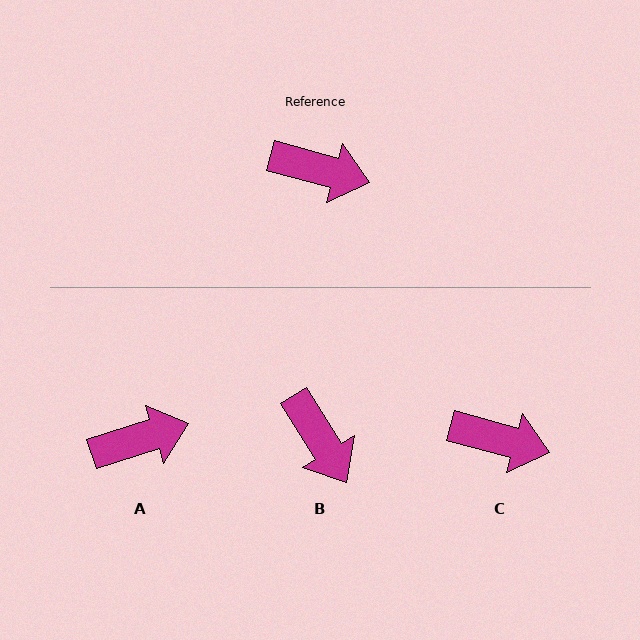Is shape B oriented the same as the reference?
No, it is off by about 43 degrees.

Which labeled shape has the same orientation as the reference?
C.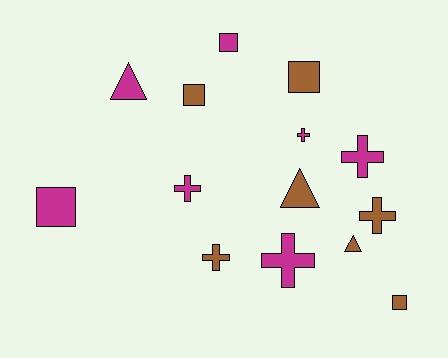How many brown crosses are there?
There are 2 brown crosses.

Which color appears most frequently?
Brown, with 7 objects.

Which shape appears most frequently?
Cross, with 6 objects.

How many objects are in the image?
There are 14 objects.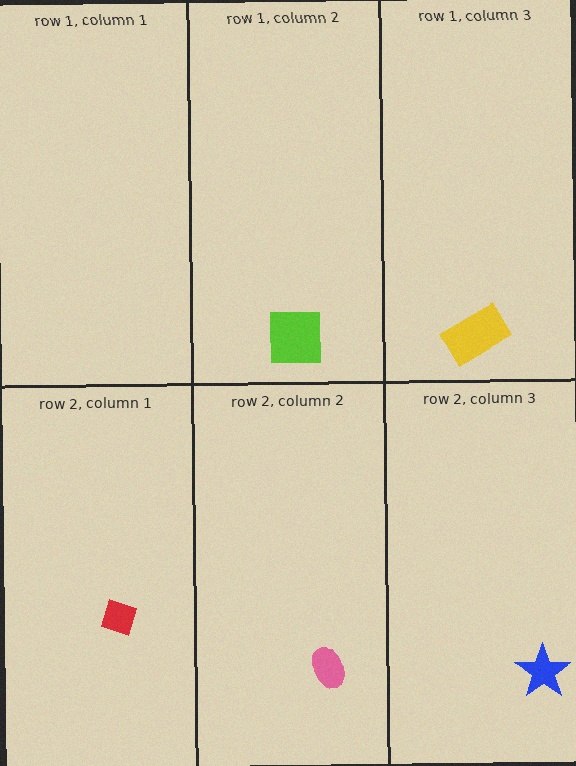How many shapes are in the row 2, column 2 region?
1.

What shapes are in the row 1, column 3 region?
The yellow rectangle.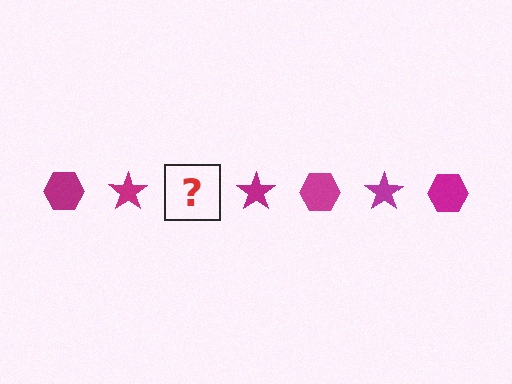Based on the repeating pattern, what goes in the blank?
The blank should be a magenta hexagon.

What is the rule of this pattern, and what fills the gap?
The rule is that the pattern cycles through hexagon, star shapes in magenta. The gap should be filled with a magenta hexagon.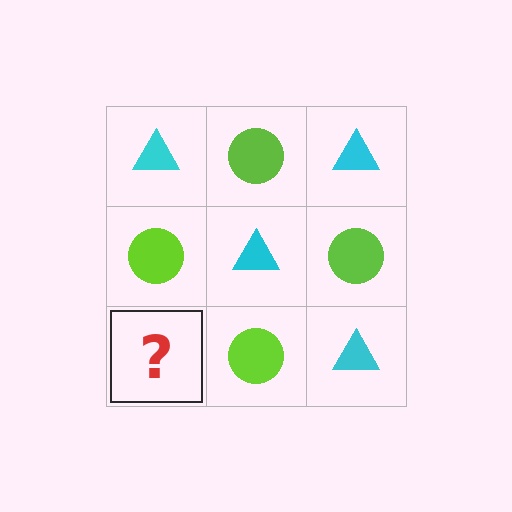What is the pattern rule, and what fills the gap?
The rule is that it alternates cyan triangle and lime circle in a checkerboard pattern. The gap should be filled with a cyan triangle.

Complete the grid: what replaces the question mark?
The question mark should be replaced with a cyan triangle.